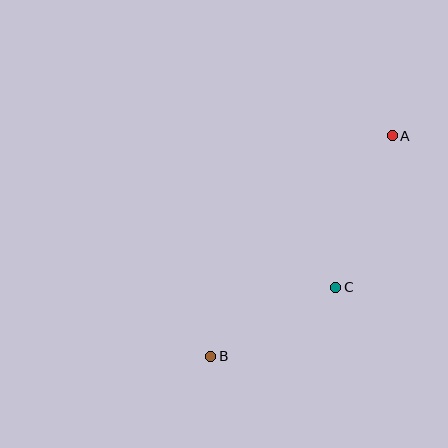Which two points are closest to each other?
Points B and C are closest to each other.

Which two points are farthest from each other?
Points A and B are farthest from each other.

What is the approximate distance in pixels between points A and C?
The distance between A and C is approximately 161 pixels.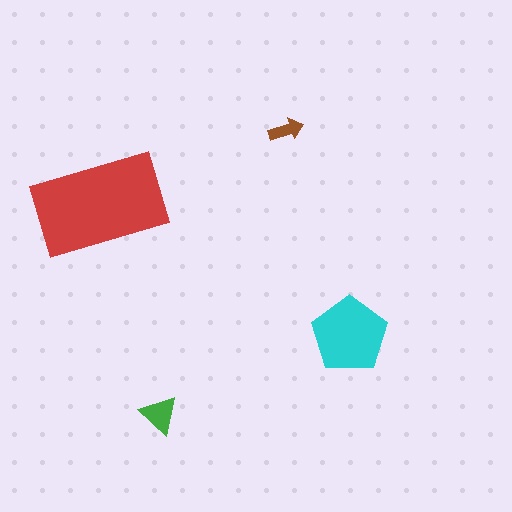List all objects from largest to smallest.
The red rectangle, the cyan pentagon, the green triangle, the brown arrow.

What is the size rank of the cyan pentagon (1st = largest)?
2nd.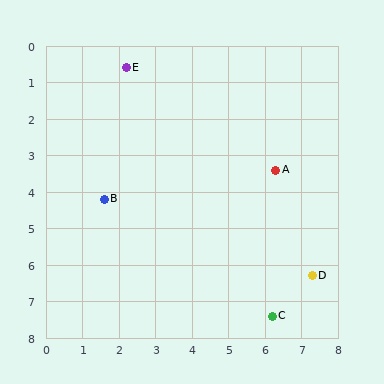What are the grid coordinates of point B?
Point B is at approximately (1.6, 4.2).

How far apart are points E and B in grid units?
Points E and B are about 3.6 grid units apart.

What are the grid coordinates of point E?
Point E is at approximately (2.2, 0.6).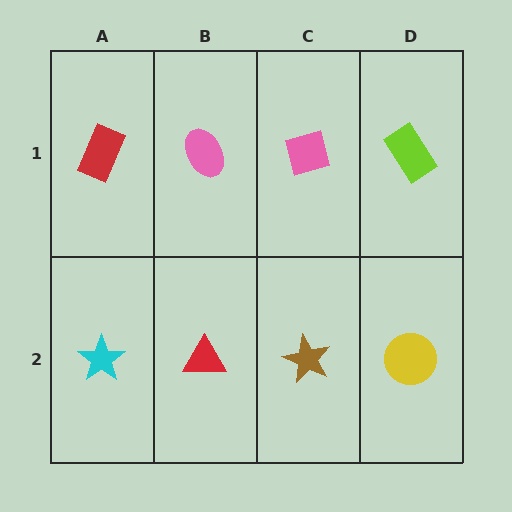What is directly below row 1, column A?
A cyan star.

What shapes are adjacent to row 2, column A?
A red rectangle (row 1, column A), a red triangle (row 2, column B).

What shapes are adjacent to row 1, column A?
A cyan star (row 2, column A), a pink ellipse (row 1, column B).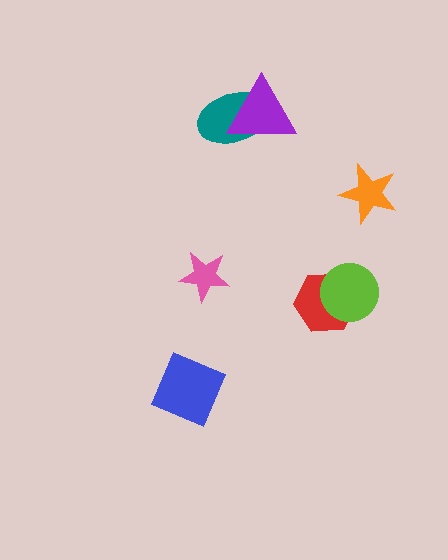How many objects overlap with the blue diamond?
0 objects overlap with the blue diamond.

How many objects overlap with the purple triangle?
1 object overlaps with the purple triangle.